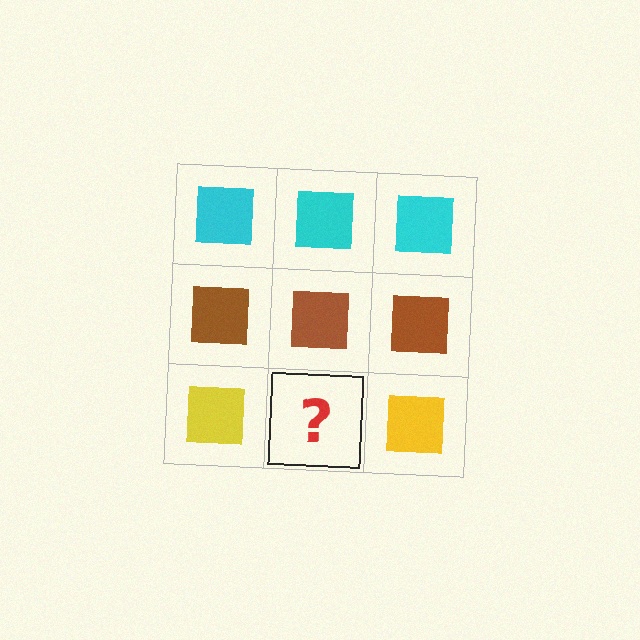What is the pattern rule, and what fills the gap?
The rule is that each row has a consistent color. The gap should be filled with a yellow square.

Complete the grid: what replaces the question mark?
The question mark should be replaced with a yellow square.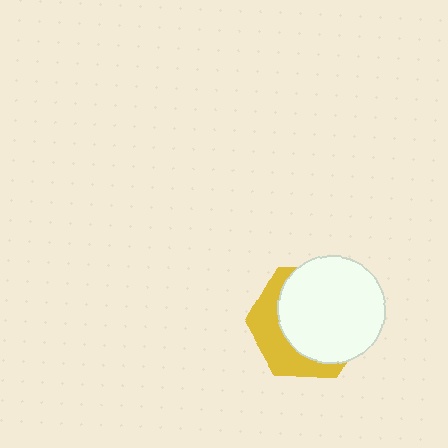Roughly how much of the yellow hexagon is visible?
A small part of it is visible (roughly 35%).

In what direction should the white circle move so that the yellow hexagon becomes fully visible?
The white circle should move toward the upper-right. That is the shortest direction to clear the overlap and leave the yellow hexagon fully visible.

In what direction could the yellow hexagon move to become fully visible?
The yellow hexagon could move toward the lower-left. That would shift it out from behind the white circle entirely.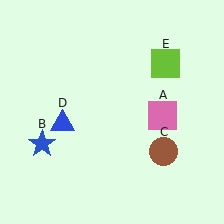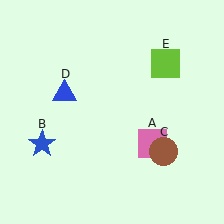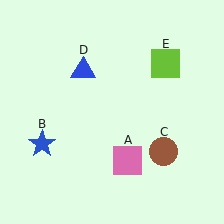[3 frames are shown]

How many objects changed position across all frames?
2 objects changed position: pink square (object A), blue triangle (object D).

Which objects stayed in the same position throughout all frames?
Blue star (object B) and brown circle (object C) and lime square (object E) remained stationary.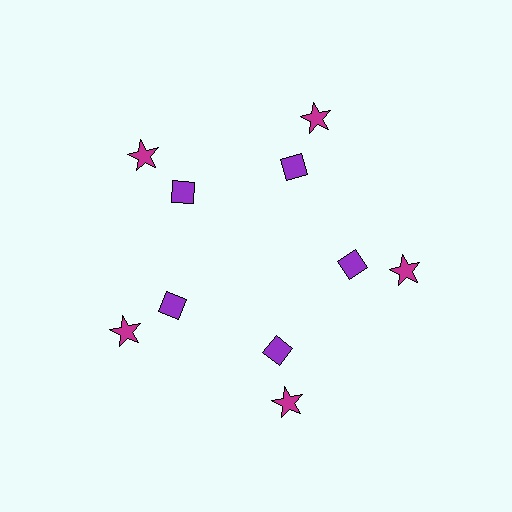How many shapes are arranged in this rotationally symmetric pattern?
There are 10 shapes, arranged in 5 groups of 2.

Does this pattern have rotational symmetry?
Yes, this pattern has 5-fold rotational symmetry. It looks the same after rotating 72 degrees around the center.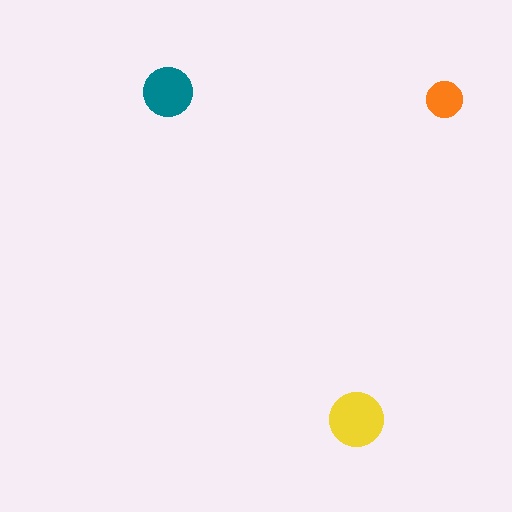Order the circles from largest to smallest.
the yellow one, the teal one, the orange one.